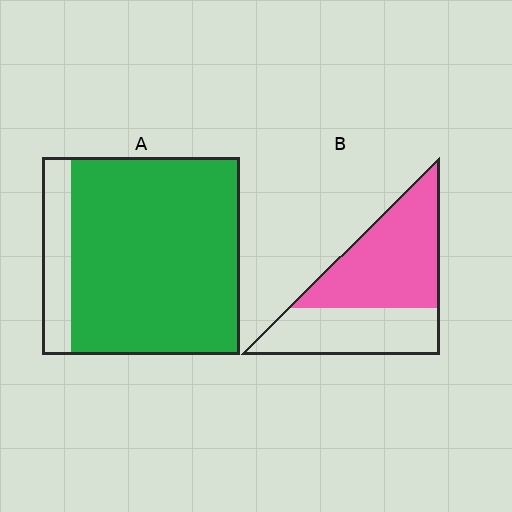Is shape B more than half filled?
Yes.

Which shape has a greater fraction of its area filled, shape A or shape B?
Shape A.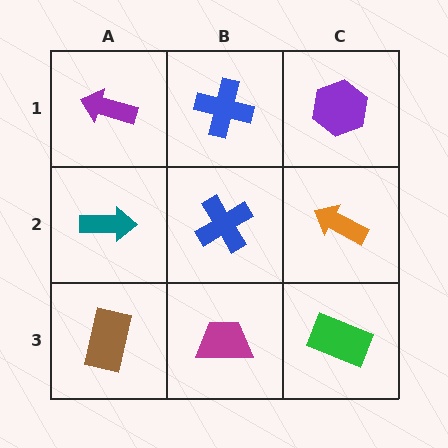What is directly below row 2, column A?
A brown rectangle.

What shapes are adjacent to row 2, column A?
A purple arrow (row 1, column A), a brown rectangle (row 3, column A), a blue cross (row 2, column B).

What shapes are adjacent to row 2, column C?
A purple hexagon (row 1, column C), a green rectangle (row 3, column C), a blue cross (row 2, column B).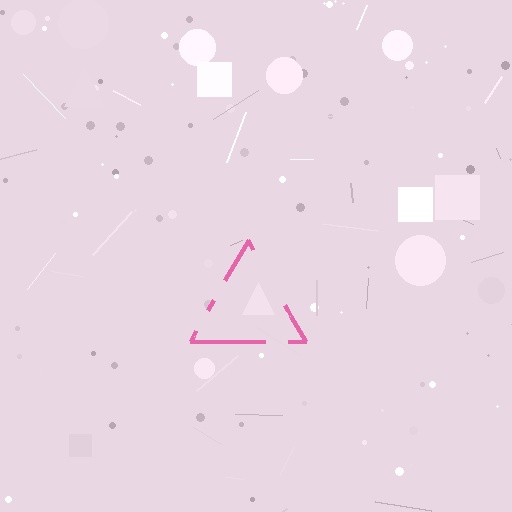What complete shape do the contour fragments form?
The contour fragments form a triangle.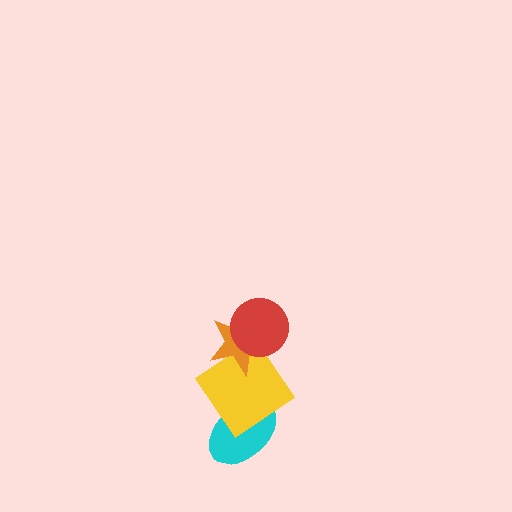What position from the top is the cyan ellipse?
The cyan ellipse is 4th from the top.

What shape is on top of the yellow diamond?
The orange star is on top of the yellow diamond.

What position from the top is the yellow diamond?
The yellow diamond is 3rd from the top.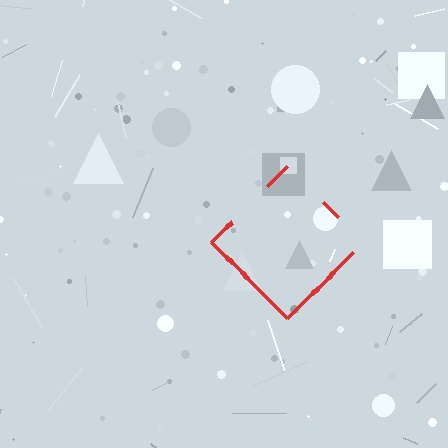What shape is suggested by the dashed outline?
The dashed outline suggests a diamond.